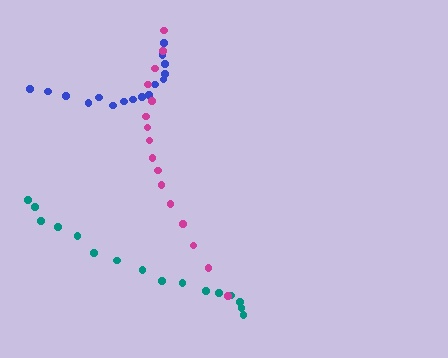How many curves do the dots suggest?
There are 3 distinct paths.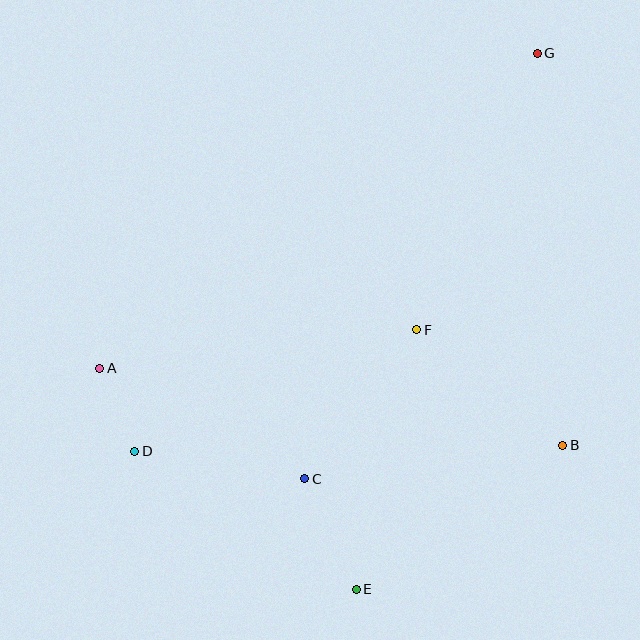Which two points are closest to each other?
Points A and D are closest to each other.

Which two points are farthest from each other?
Points D and G are farthest from each other.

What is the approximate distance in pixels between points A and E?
The distance between A and E is approximately 338 pixels.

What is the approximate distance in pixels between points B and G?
The distance between B and G is approximately 393 pixels.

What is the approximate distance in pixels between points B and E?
The distance between B and E is approximately 251 pixels.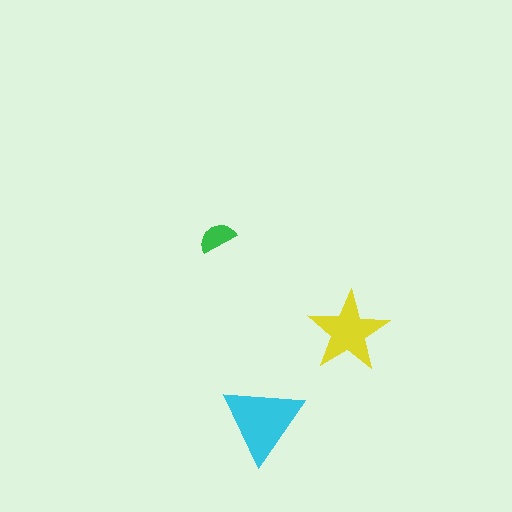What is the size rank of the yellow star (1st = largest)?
2nd.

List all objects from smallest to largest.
The green semicircle, the yellow star, the cyan triangle.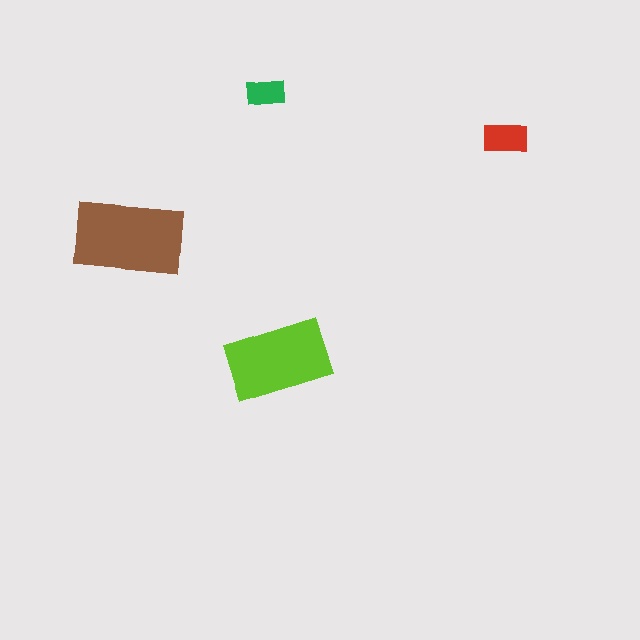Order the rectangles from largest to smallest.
the brown one, the lime one, the red one, the green one.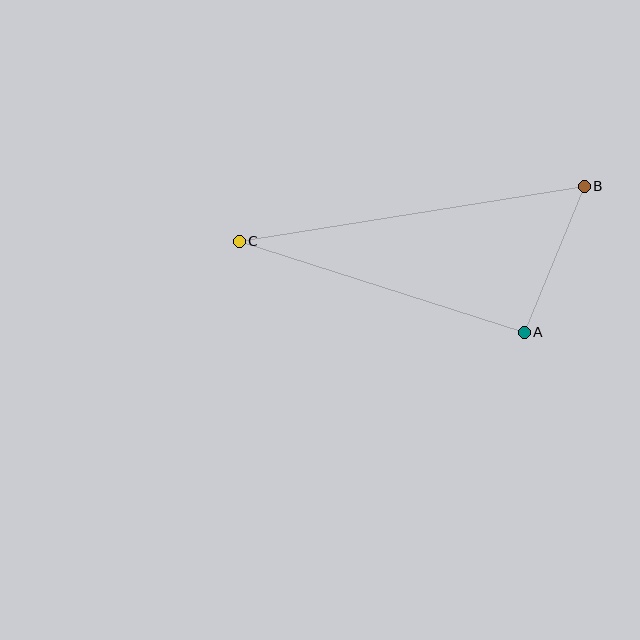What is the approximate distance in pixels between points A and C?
The distance between A and C is approximately 299 pixels.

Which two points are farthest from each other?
Points B and C are farthest from each other.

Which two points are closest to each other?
Points A and B are closest to each other.